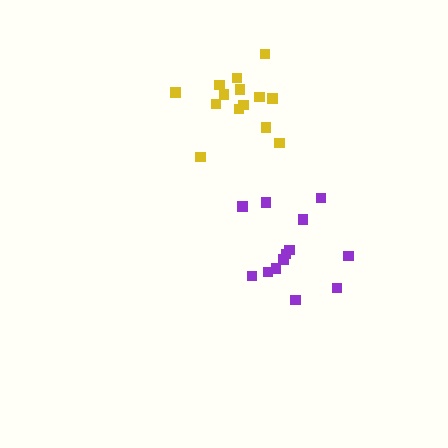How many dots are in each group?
Group 1: 14 dots, Group 2: 13 dots (27 total).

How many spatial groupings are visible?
There are 2 spatial groupings.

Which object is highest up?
The yellow cluster is topmost.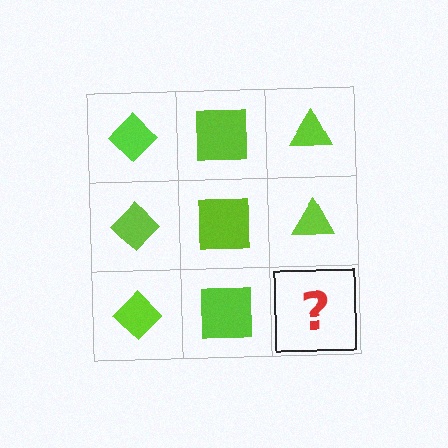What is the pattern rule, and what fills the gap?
The rule is that each column has a consistent shape. The gap should be filled with a lime triangle.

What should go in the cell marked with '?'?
The missing cell should contain a lime triangle.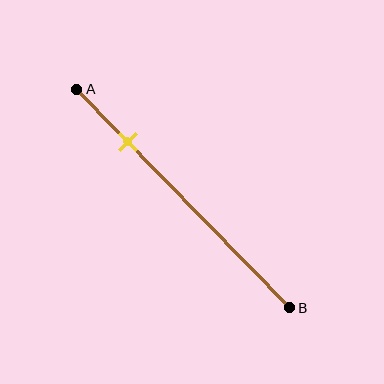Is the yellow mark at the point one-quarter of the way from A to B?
Yes, the mark is approximately at the one-quarter point.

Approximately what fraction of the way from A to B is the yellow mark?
The yellow mark is approximately 25% of the way from A to B.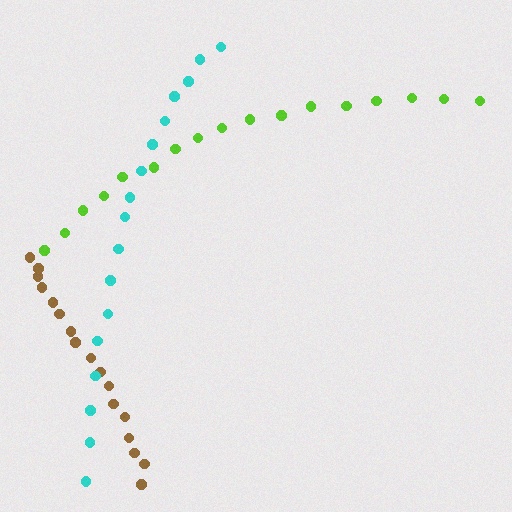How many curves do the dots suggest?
There are 3 distinct paths.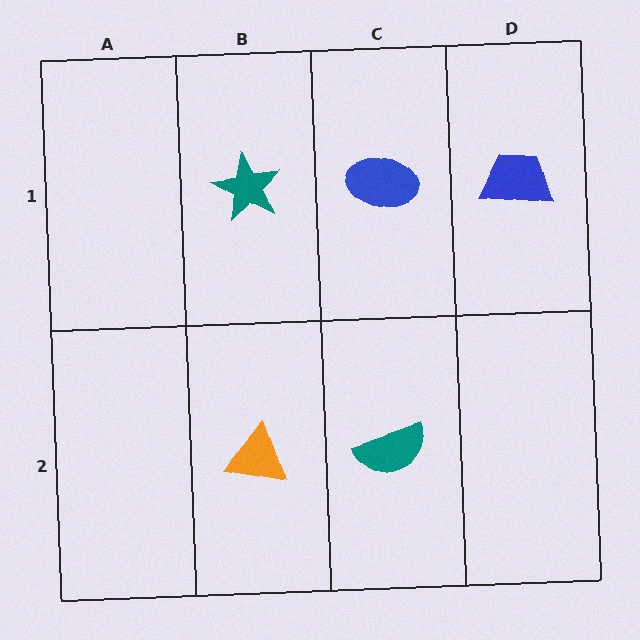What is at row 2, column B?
An orange triangle.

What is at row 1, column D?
A blue trapezoid.